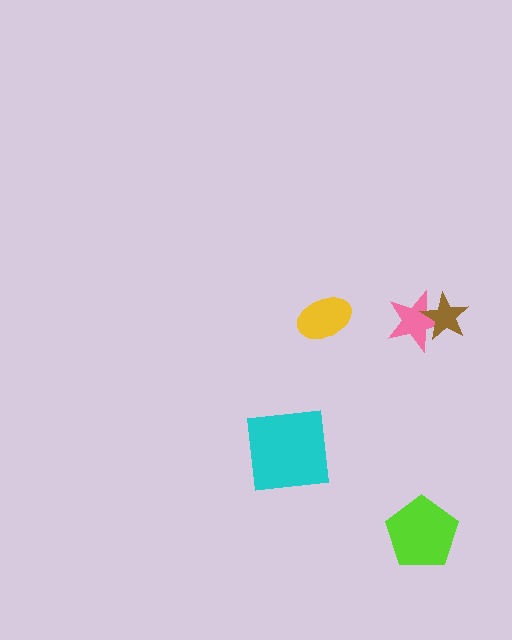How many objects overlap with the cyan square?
0 objects overlap with the cyan square.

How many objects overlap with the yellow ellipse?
0 objects overlap with the yellow ellipse.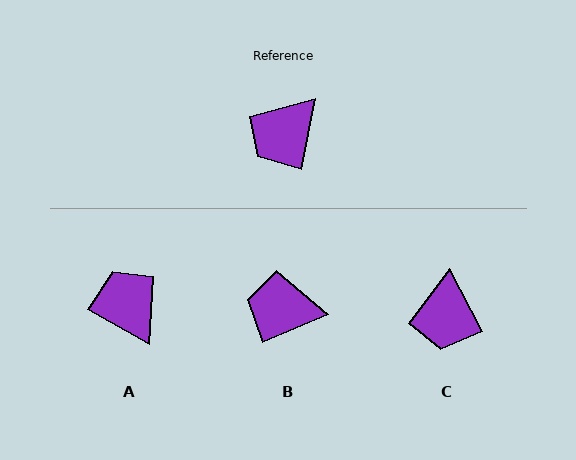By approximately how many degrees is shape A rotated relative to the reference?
Approximately 108 degrees clockwise.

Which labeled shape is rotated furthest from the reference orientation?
A, about 108 degrees away.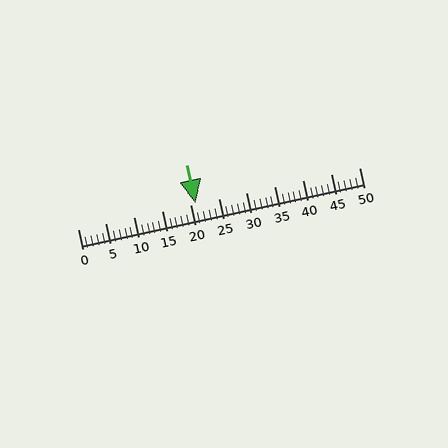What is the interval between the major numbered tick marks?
The major tick marks are spaced 5 units apart.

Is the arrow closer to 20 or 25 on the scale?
The arrow is closer to 20.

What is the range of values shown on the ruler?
The ruler shows values from 0 to 50.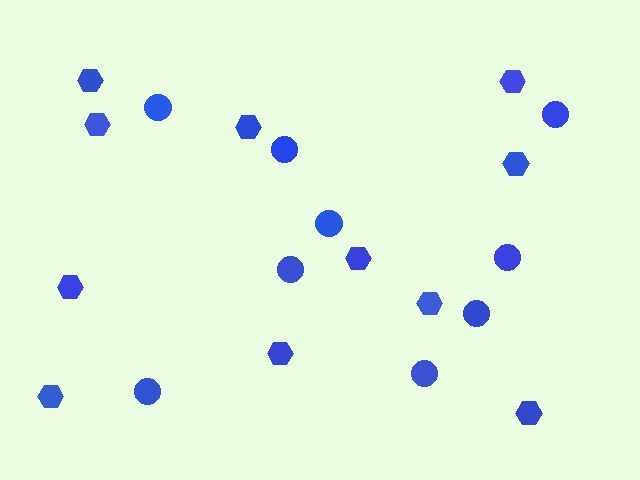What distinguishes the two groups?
There are 2 groups: one group of circles (9) and one group of hexagons (11).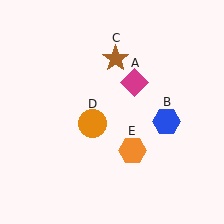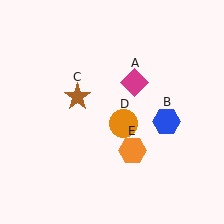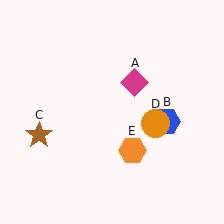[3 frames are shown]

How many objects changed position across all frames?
2 objects changed position: brown star (object C), orange circle (object D).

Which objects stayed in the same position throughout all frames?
Magenta diamond (object A) and blue hexagon (object B) and orange hexagon (object E) remained stationary.